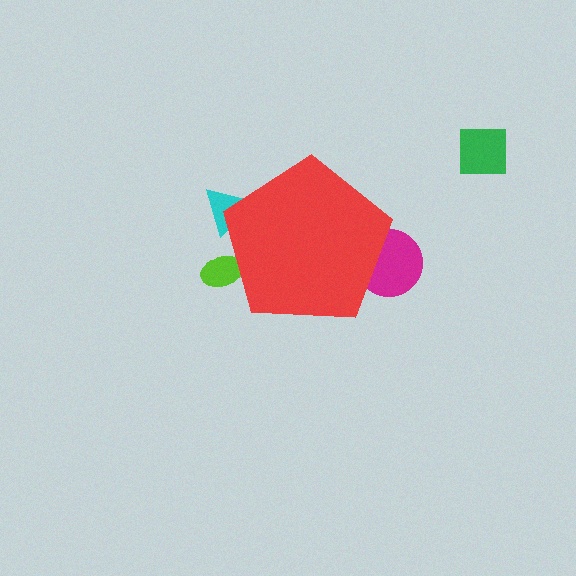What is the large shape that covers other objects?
A red pentagon.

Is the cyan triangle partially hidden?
Yes, the cyan triangle is partially hidden behind the red pentagon.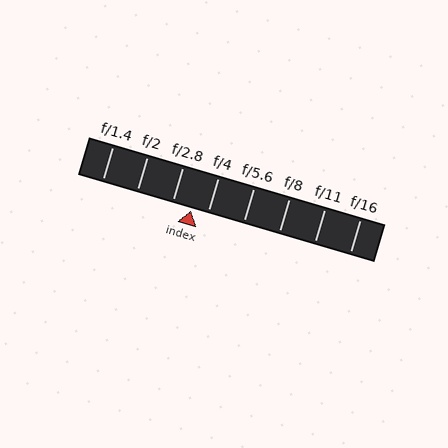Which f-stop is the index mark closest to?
The index mark is closest to f/4.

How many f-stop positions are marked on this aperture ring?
There are 8 f-stop positions marked.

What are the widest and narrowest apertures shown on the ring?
The widest aperture shown is f/1.4 and the narrowest is f/16.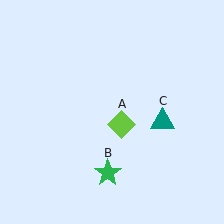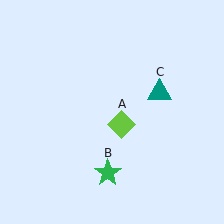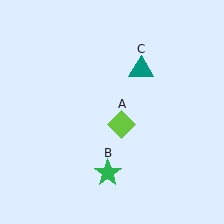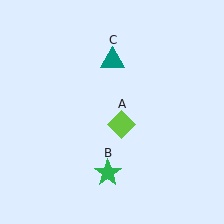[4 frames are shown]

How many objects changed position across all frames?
1 object changed position: teal triangle (object C).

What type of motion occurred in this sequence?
The teal triangle (object C) rotated counterclockwise around the center of the scene.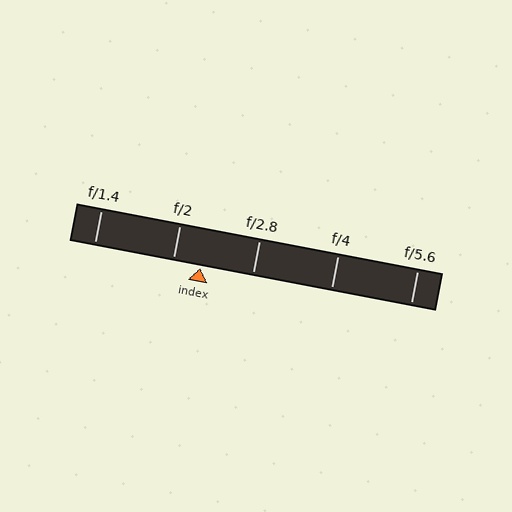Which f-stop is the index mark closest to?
The index mark is closest to f/2.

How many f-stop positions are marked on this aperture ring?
There are 5 f-stop positions marked.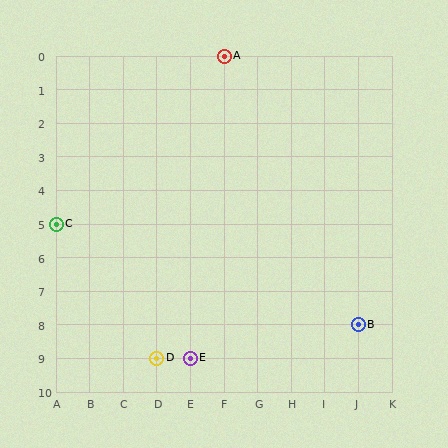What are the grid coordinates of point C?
Point C is at grid coordinates (A, 5).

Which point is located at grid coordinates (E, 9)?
Point E is at (E, 9).